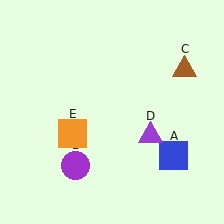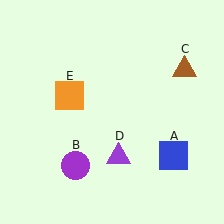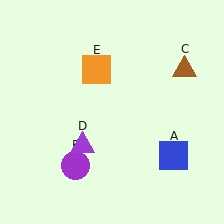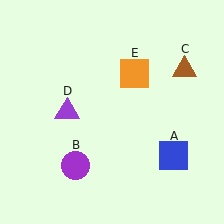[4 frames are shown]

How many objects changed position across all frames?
2 objects changed position: purple triangle (object D), orange square (object E).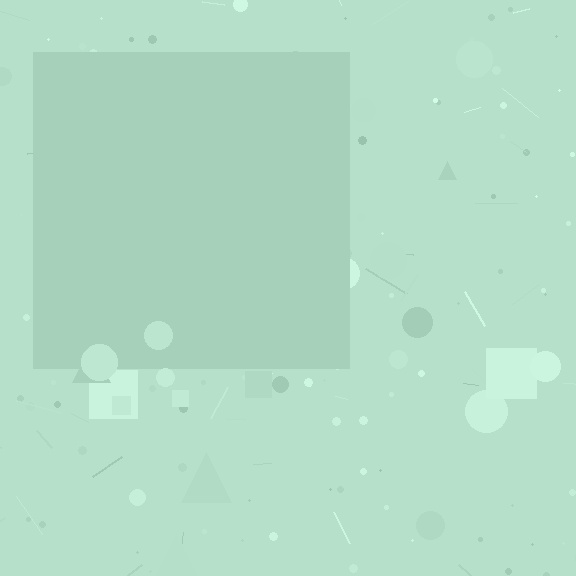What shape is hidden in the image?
A square is hidden in the image.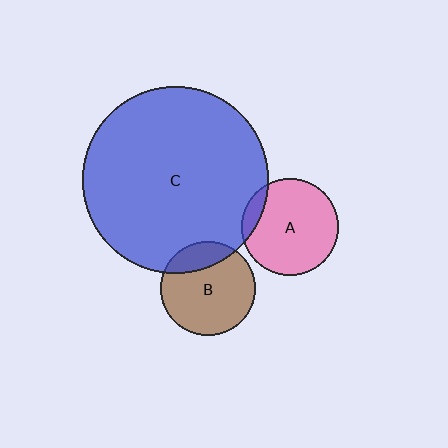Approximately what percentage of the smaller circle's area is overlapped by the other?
Approximately 20%.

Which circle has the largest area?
Circle C (blue).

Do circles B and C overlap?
Yes.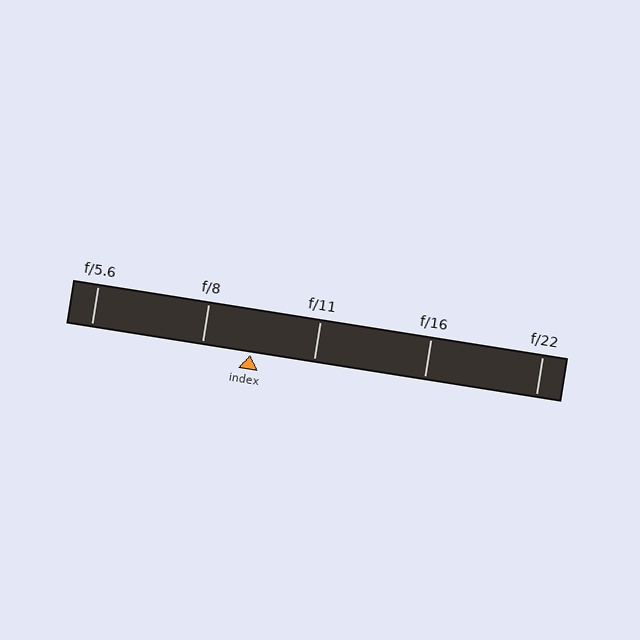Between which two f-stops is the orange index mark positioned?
The index mark is between f/8 and f/11.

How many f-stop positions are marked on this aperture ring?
There are 5 f-stop positions marked.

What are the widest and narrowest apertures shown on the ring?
The widest aperture shown is f/5.6 and the narrowest is f/22.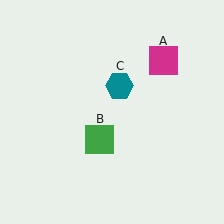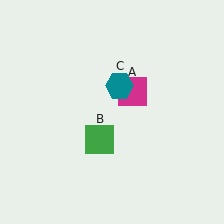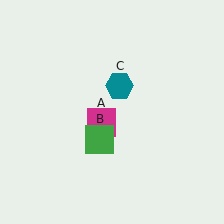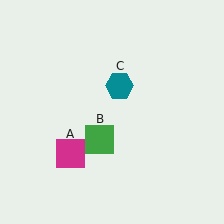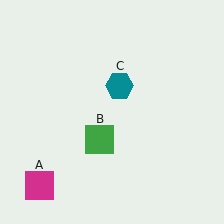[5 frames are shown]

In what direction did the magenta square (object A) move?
The magenta square (object A) moved down and to the left.